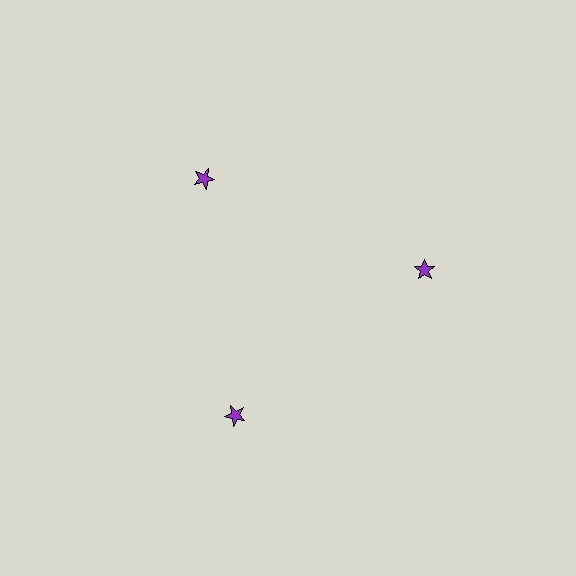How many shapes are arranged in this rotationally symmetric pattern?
There are 3 shapes, arranged in 3 groups of 1.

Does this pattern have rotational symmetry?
Yes, this pattern has 3-fold rotational symmetry. It looks the same after rotating 120 degrees around the center.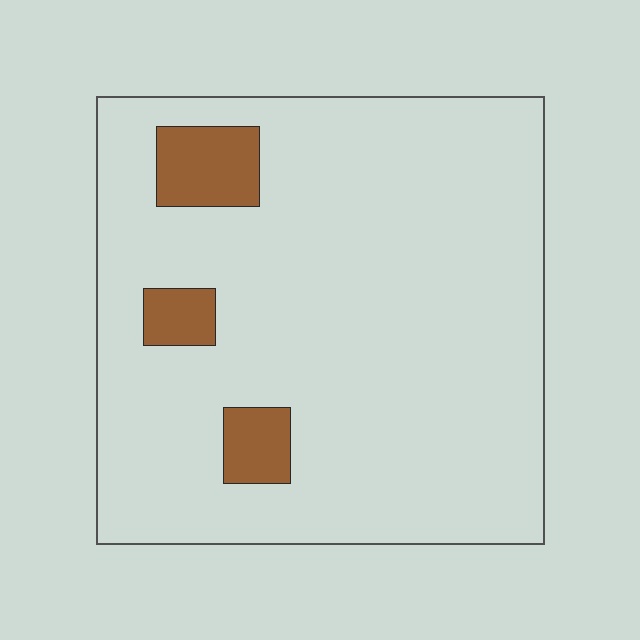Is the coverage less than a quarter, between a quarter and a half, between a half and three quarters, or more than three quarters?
Less than a quarter.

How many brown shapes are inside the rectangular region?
3.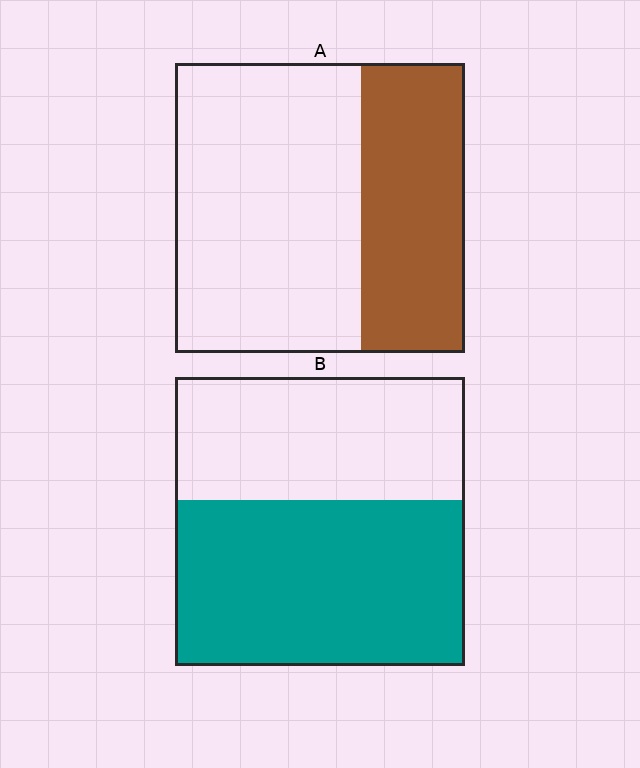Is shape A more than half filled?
No.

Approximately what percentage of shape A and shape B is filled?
A is approximately 35% and B is approximately 55%.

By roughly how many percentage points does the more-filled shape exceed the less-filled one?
By roughly 20 percentage points (B over A).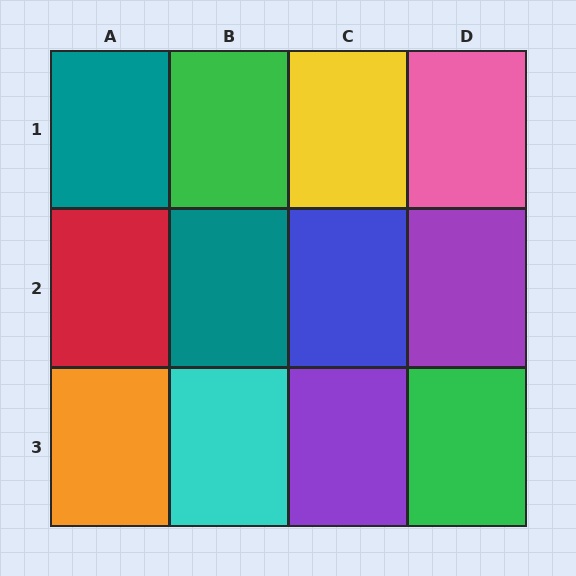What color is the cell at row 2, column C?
Blue.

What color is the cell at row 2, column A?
Red.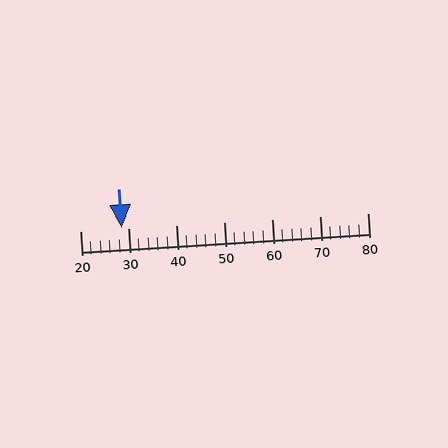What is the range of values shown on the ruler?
The ruler shows values from 20 to 80.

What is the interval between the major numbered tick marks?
The major tick marks are spaced 10 units apart.